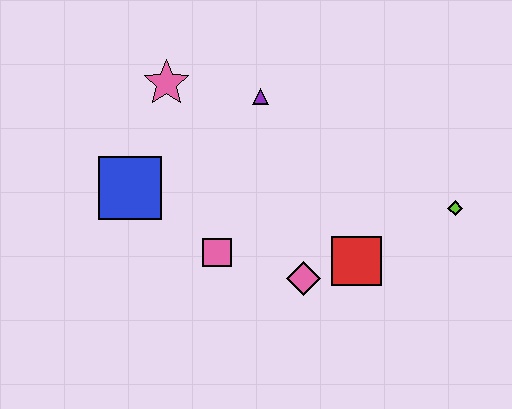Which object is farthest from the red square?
The pink star is farthest from the red square.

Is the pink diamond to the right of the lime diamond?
No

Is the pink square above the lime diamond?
No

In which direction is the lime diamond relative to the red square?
The lime diamond is to the right of the red square.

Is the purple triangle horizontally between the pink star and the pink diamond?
Yes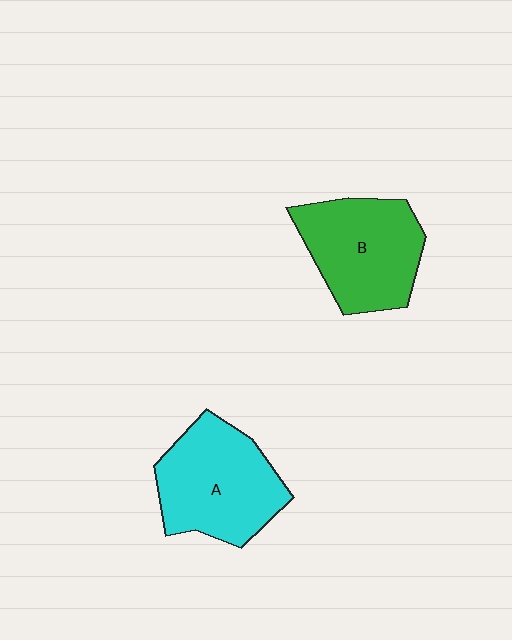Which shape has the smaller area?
Shape B (green).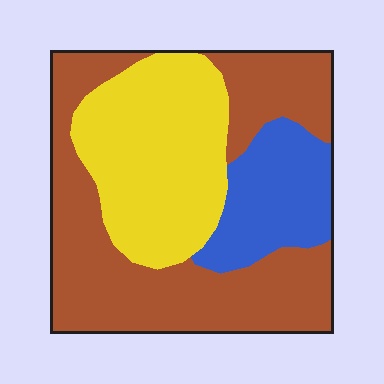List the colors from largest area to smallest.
From largest to smallest: brown, yellow, blue.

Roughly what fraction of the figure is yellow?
Yellow takes up about one third (1/3) of the figure.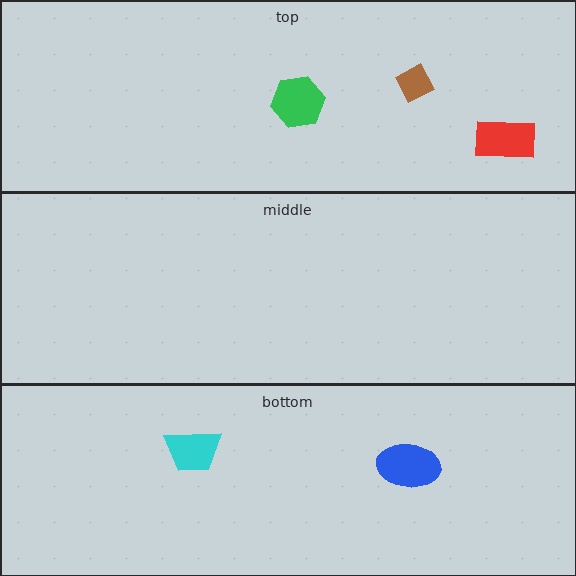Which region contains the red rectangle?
The top region.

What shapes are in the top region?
The green hexagon, the brown diamond, the red rectangle.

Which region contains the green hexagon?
The top region.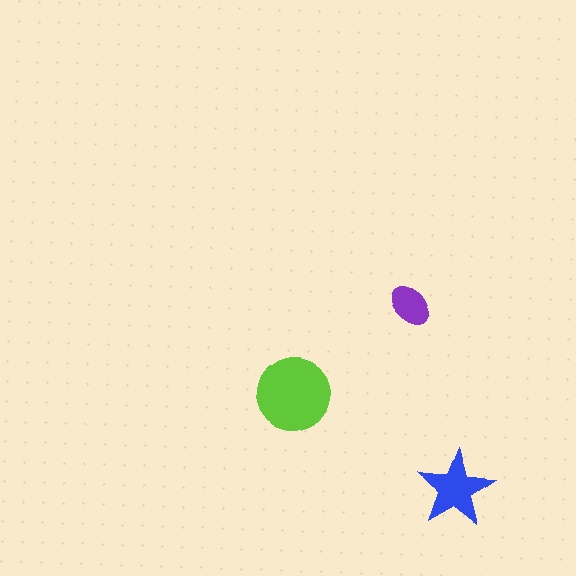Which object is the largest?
The lime circle.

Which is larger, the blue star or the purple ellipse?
The blue star.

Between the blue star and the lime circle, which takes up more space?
The lime circle.